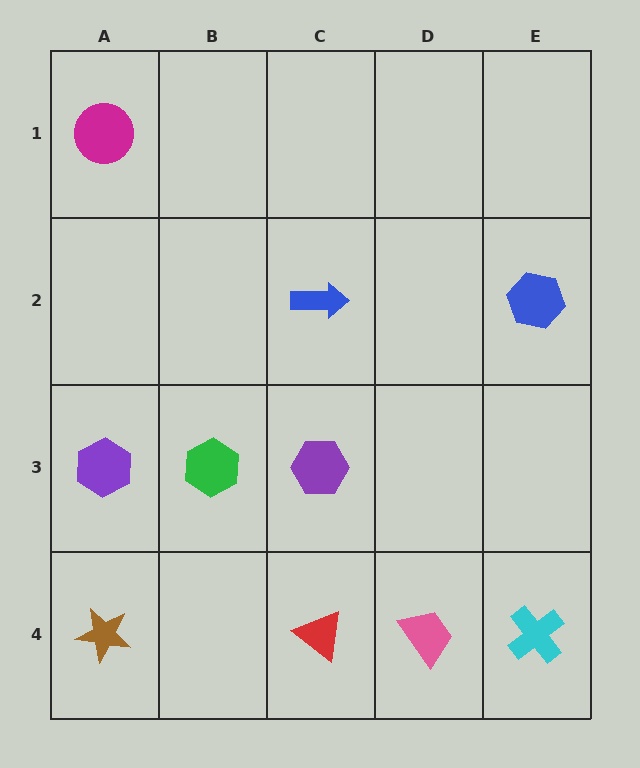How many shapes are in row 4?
4 shapes.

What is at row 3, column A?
A purple hexagon.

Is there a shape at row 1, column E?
No, that cell is empty.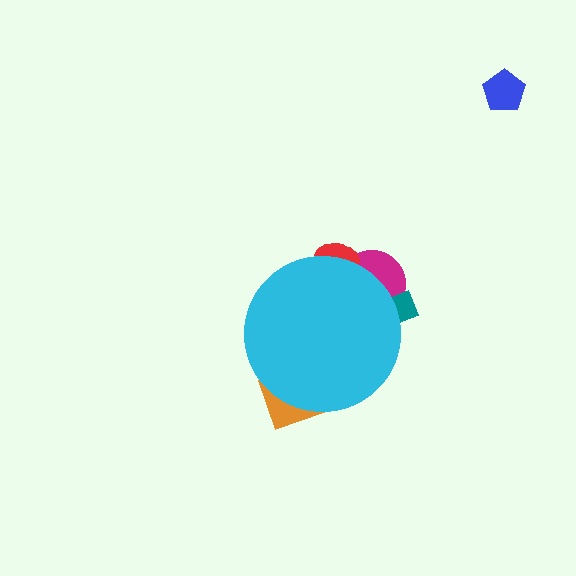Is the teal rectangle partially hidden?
Yes, the teal rectangle is partially hidden behind the cyan circle.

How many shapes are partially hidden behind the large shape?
4 shapes are partially hidden.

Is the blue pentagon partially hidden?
No, the blue pentagon is fully visible.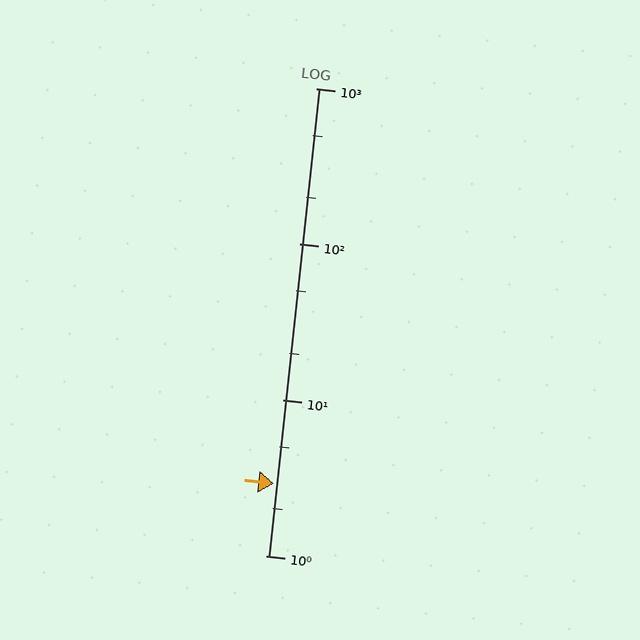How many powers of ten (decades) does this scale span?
The scale spans 3 decades, from 1 to 1000.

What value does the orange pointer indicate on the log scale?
The pointer indicates approximately 2.9.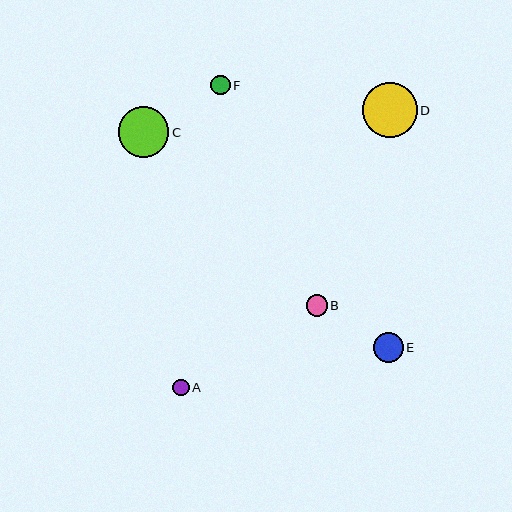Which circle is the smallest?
Circle A is the smallest with a size of approximately 17 pixels.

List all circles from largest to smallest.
From largest to smallest: D, C, E, B, F, A.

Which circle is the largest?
Circle D is the largest with a size of approximately 55 pixels.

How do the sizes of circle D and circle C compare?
Circle D and circle C are approximately the same size.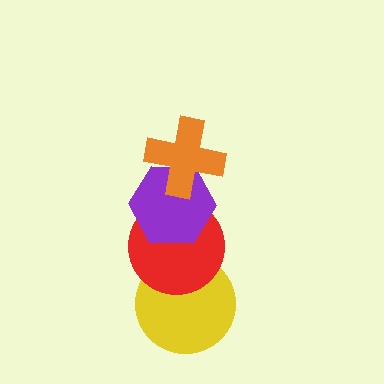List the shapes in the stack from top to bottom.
From top to bottom: the orange cross, the purple hexagon, the red circle, the yellow circle.